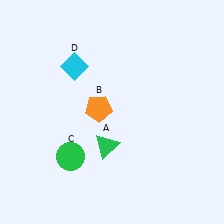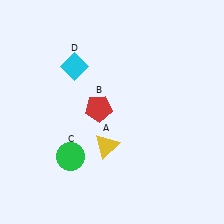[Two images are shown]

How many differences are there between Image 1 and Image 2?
There are 2 differences between the two images.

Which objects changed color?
A changed from green to yellow. B changed from orange to red.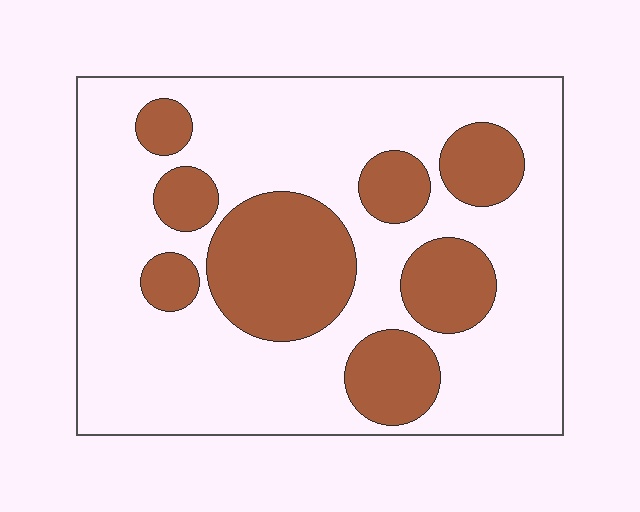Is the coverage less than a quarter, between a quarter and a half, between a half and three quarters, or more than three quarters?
Between a quarter and a half.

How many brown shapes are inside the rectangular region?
8.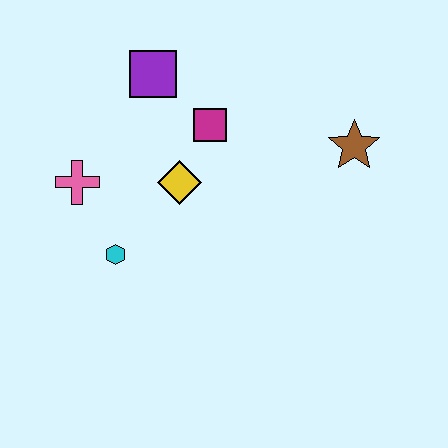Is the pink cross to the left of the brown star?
Yes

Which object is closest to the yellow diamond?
The magenta square is closest to the yellow diamond.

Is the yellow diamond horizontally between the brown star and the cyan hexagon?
Yes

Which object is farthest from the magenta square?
The cyan hexagon is farthest from the magenta square.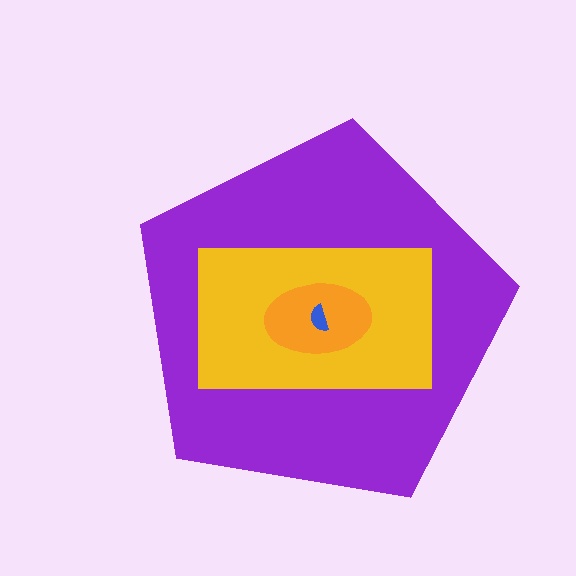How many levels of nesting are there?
4.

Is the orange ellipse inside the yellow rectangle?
Yes.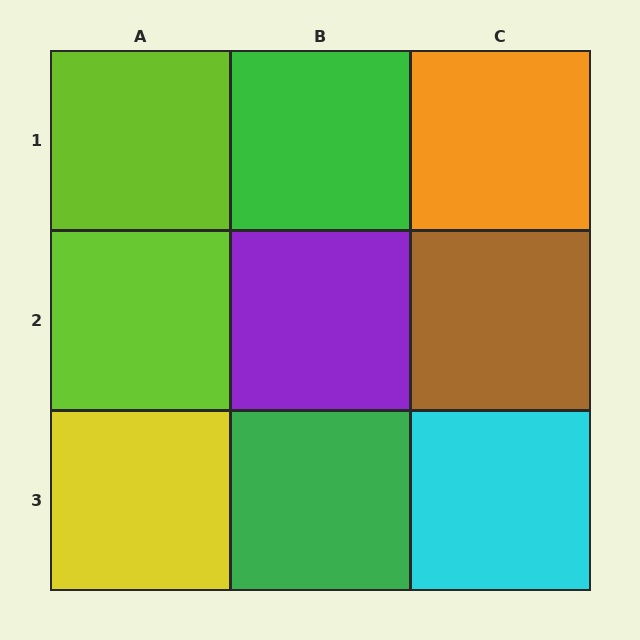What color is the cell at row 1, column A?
Lime.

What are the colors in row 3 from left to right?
Yellow, green, cyan.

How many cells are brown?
1 cell is brown.